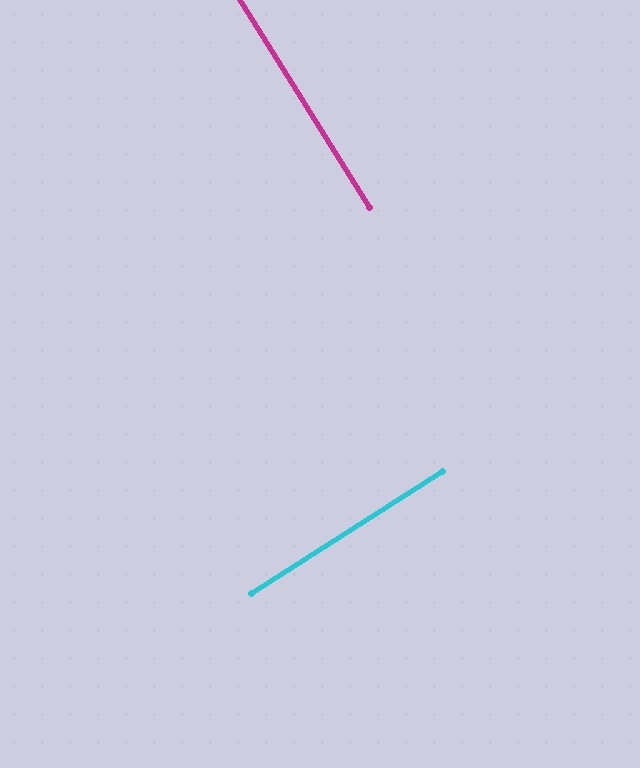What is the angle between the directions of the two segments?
Approximately 89 degrees.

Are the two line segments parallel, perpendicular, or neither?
Perpendicular — they meet at approximately 89°.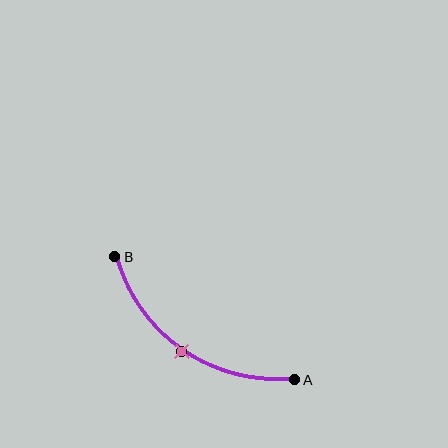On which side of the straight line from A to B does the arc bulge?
The arc bulges below and to the left of the straight line connecting A and B.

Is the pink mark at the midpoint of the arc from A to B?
Yes. The pink mark lies on the arc at equal arc-length from both A and B — it is the arc midpoint.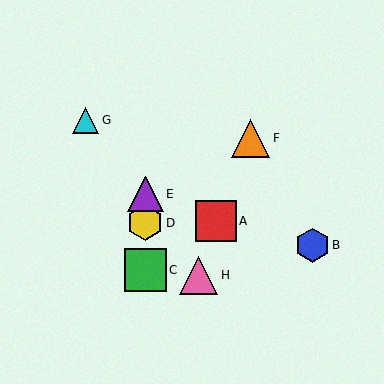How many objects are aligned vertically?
3 objects (C, D, E) are aligned vertically.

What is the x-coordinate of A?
Object A is at x≈216.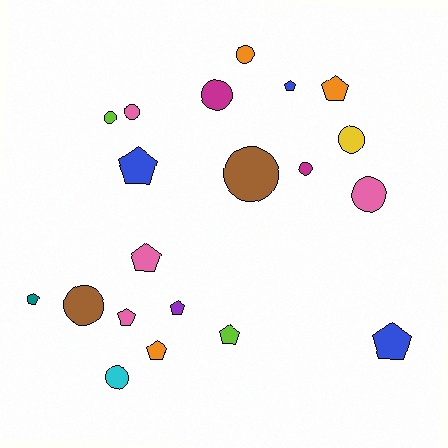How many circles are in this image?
There are 10 circles.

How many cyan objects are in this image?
There is 1 cyan object.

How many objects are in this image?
There are 20 objects.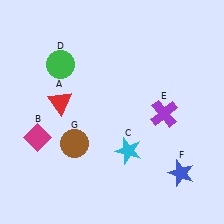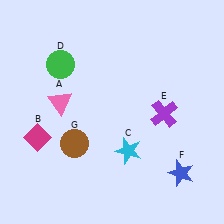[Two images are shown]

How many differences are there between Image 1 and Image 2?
There is 1 difference between the two images.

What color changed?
The triangle (A) changed from red in Image 1 to pink in Image 2.